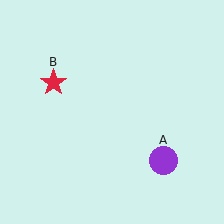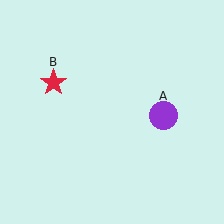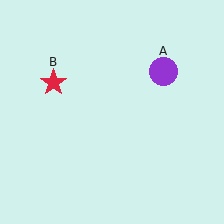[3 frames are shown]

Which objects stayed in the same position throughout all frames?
Red star (object B) remained stationary.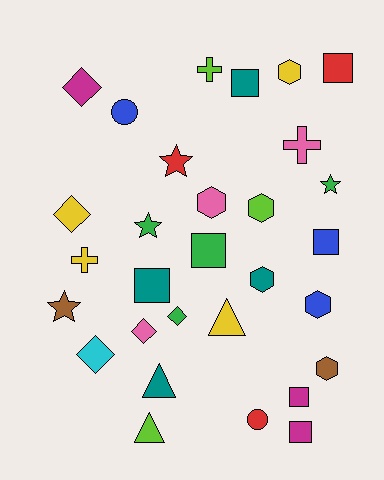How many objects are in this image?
There are 30 objects.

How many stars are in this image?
There are 4 stars.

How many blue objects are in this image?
There are 3 blue objects.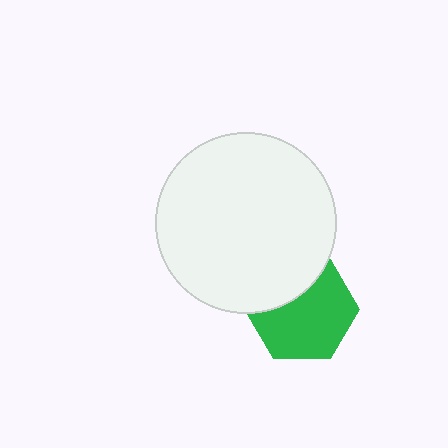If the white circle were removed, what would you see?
You would see the complete green hexagon.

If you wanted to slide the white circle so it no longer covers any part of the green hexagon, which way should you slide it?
Slide it up — that is the most direct way to separate the two shapes.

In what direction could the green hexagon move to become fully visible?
The green hexagon could move down. That would shift it out from behind the white circle entirely.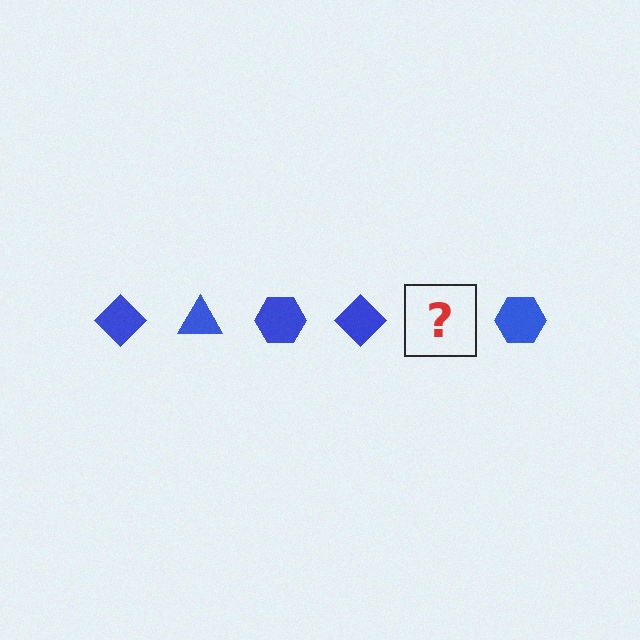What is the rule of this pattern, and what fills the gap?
The rule is that the pattern cycles through diamond, triangle, hexagon shapes in blue. The gap should be filled with a blue triangle.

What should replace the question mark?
The question mark should be replaced with a blue triangle.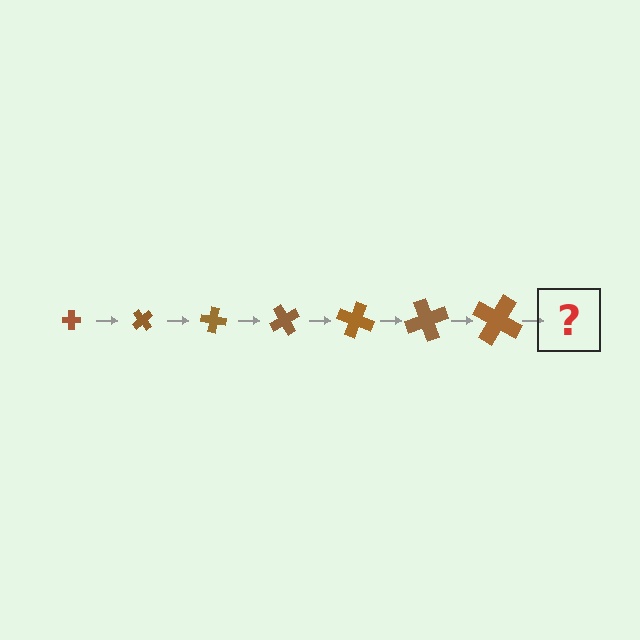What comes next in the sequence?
The next element should be a cross, larger than the previous one and rotated 350 degrees from the start.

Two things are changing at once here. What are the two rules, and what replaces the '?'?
The two rules are that the cross grows larger each step and it rotates 50 degrees each step. The '?' should be a cross, larger than the previous one and rotated 350 degrees from the start.